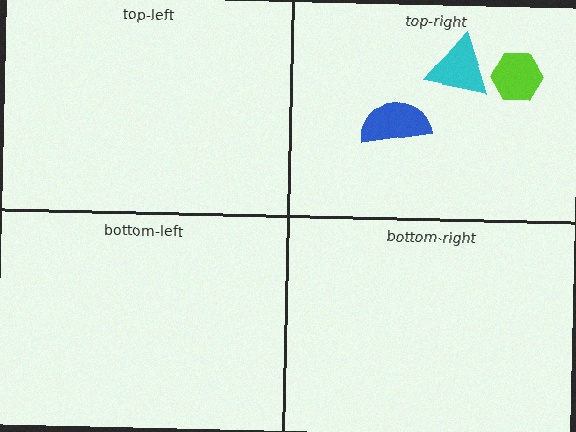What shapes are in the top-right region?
The cyan triangle, the lime hexagon, the blue semicircle.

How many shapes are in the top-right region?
3.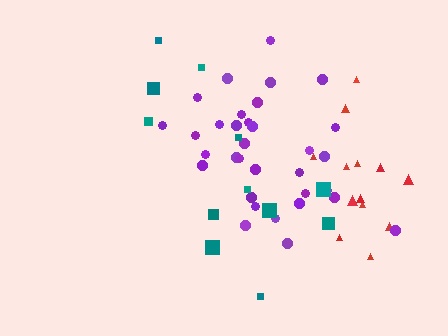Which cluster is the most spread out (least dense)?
Teal.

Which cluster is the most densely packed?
Purple.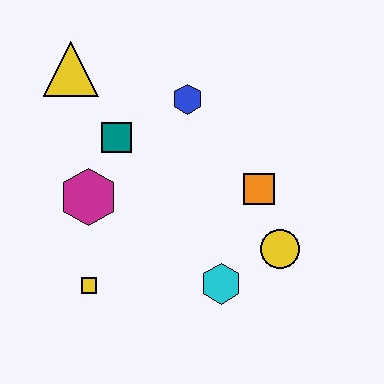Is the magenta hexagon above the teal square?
No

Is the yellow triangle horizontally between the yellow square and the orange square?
No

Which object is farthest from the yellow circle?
The yellow triangle is farthest from the yellow circle.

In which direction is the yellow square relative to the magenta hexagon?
The yellow square is below the magenta hexagon.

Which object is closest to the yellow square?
The magenta hexagon is closest to the yellow square.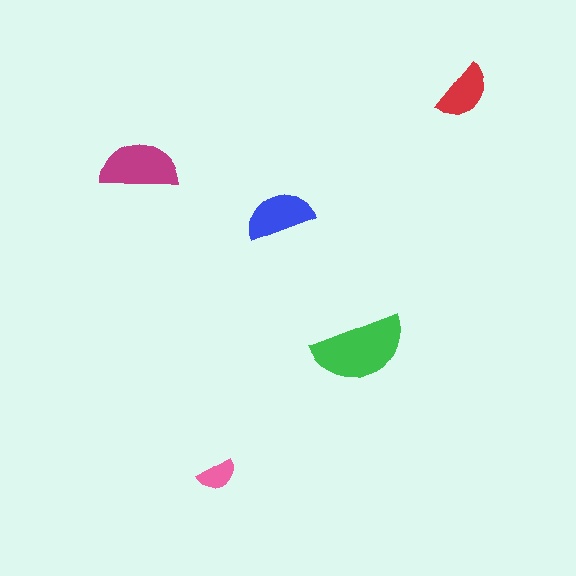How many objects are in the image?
There are 5 objects in the image.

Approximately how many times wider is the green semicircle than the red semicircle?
About 1.5 times wider.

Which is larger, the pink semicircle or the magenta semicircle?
The magenta one.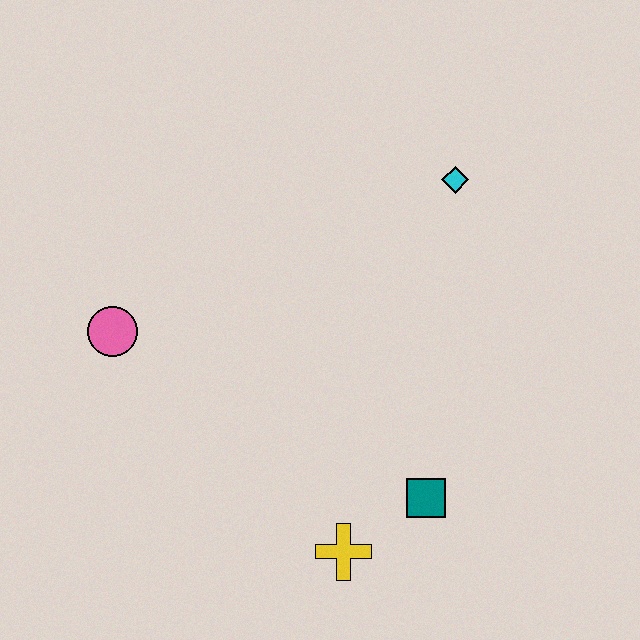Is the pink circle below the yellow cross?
No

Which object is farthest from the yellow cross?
The cyan diamond is farthest from the yellow cross.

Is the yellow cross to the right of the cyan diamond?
No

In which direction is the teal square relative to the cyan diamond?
The teal square is below the cyan diamond.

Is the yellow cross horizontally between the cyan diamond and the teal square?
No